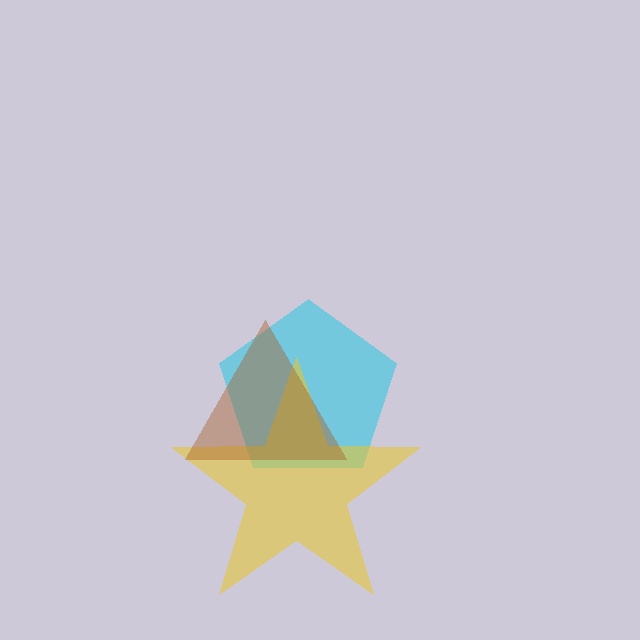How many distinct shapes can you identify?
There are 3 distinct shapes: a cyan pentagon, a yellow star, a brown triangle.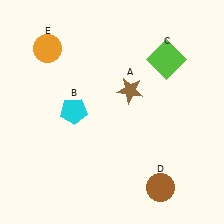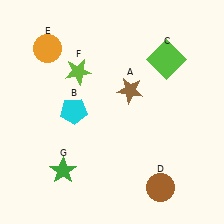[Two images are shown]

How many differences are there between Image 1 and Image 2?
There are 2 differences between the two images.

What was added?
A lime star (F), a green star (G) were added in Image 2.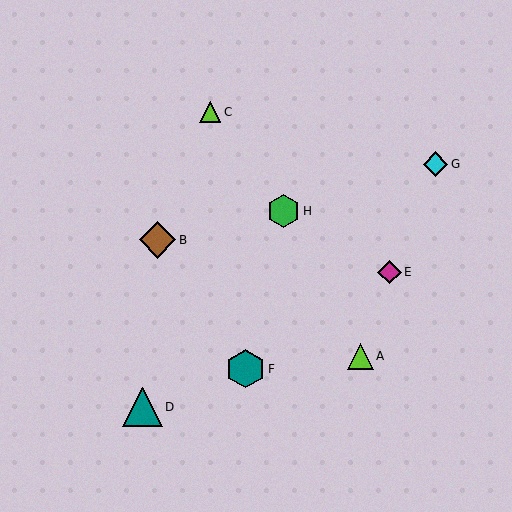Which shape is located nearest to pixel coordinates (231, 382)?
The teal hexagon (labeled F) at (246, 369) is nearest to that location.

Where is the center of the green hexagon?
The center of the green hexagon is at (284, 211).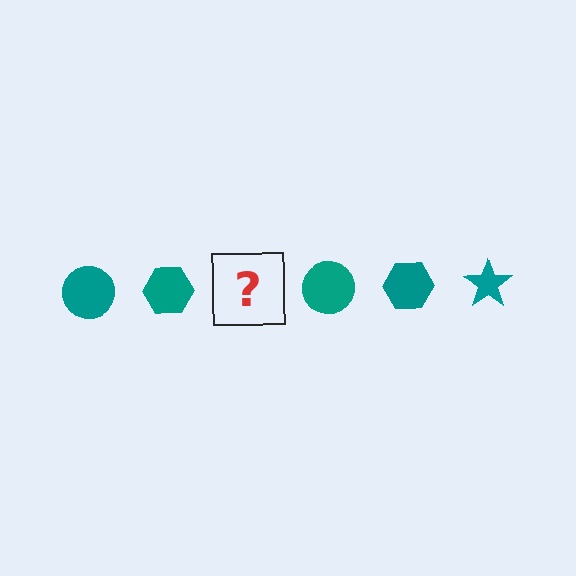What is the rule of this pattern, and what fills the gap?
The rule is that the pattern cycles through circle, hexagon, star shapes in teal. The gap should be filled with a teal star.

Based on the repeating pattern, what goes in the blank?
The blank should be a teal star.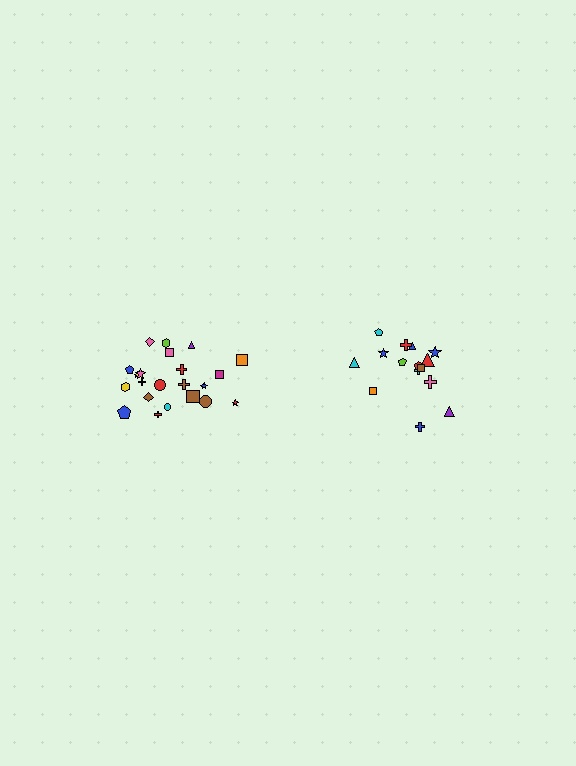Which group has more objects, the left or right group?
The left group.